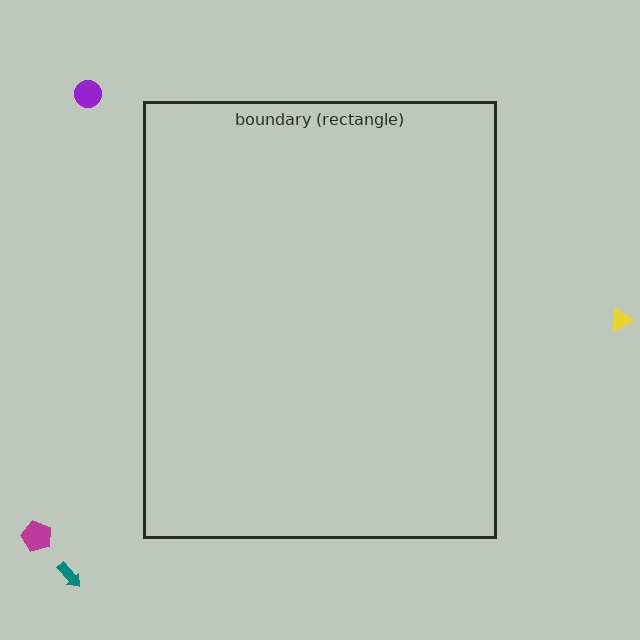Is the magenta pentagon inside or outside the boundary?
Outside.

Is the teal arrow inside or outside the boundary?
Outside.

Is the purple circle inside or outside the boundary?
Outside.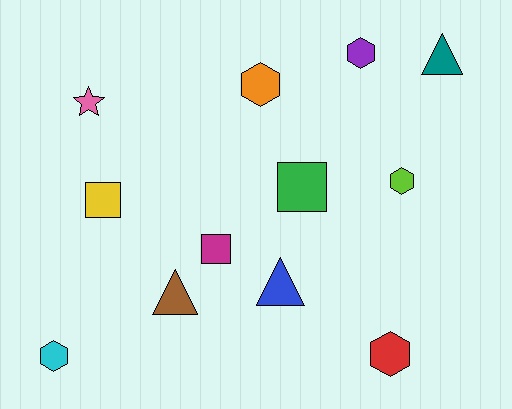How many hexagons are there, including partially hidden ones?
There are 5 hexagons.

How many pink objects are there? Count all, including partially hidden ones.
There is 1 pink object.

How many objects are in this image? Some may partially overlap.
There are 12 objects.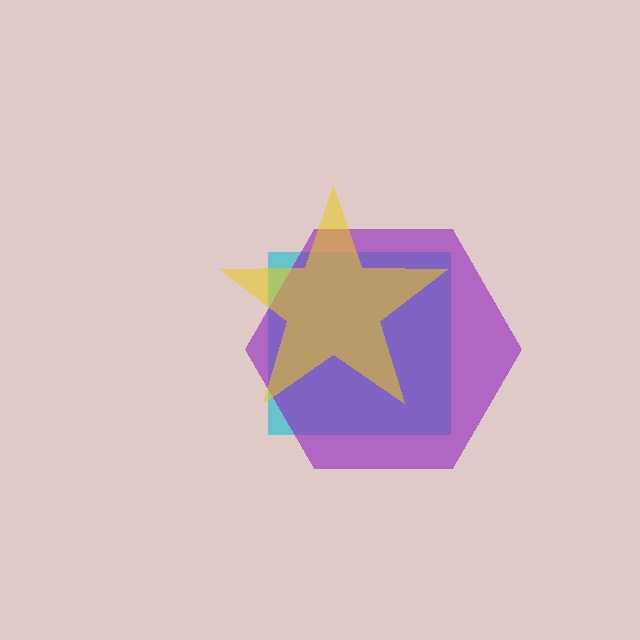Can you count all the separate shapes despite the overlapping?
Yes, there are 3 separate shapes.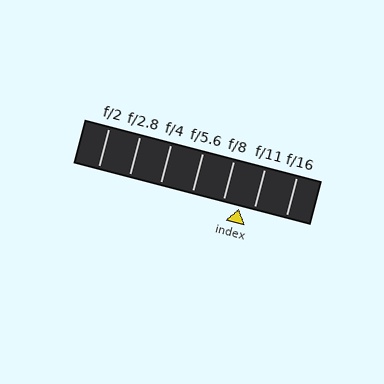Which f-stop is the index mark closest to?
The index mark is closest to f/11.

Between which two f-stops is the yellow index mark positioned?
The index mark is between f/8 and f/11.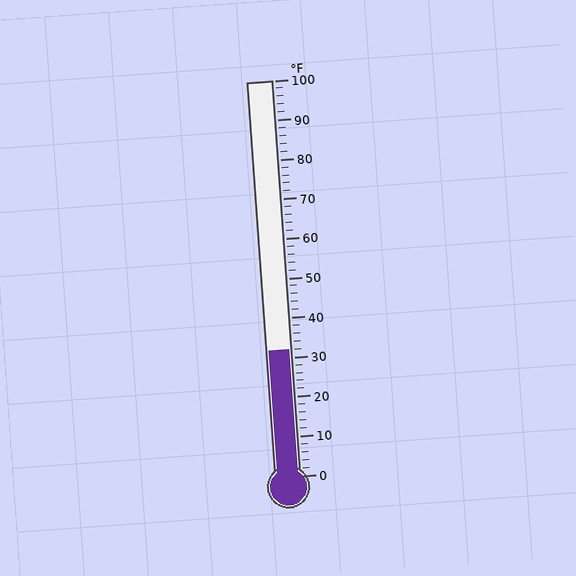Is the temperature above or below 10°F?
The temperature is above 10°F.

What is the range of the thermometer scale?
The thermometer scale ranges from 0°F to 100°F.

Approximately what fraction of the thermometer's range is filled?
The thermometer is filled to approximately 30% of its range.